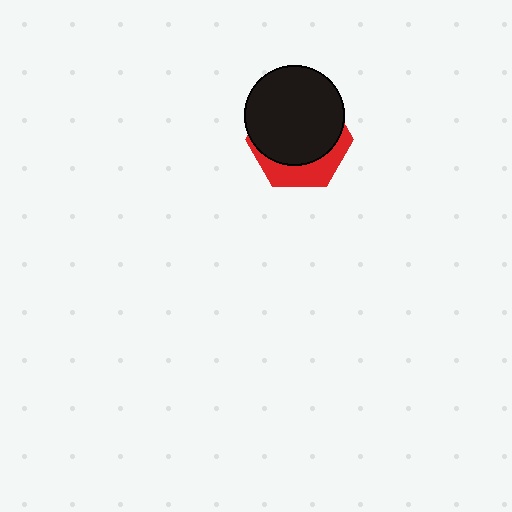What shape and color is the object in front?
The object in front is a black circle.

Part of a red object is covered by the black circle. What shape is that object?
It is a hexagon.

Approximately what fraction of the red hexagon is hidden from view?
Roughly 70% of the red hexagon is hidden behind the black circle.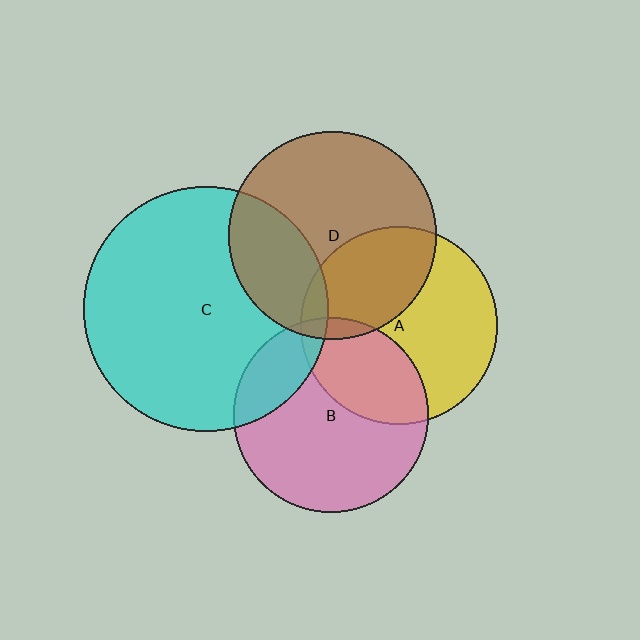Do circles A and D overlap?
Yes.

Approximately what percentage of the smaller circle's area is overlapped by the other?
Approximately 35%.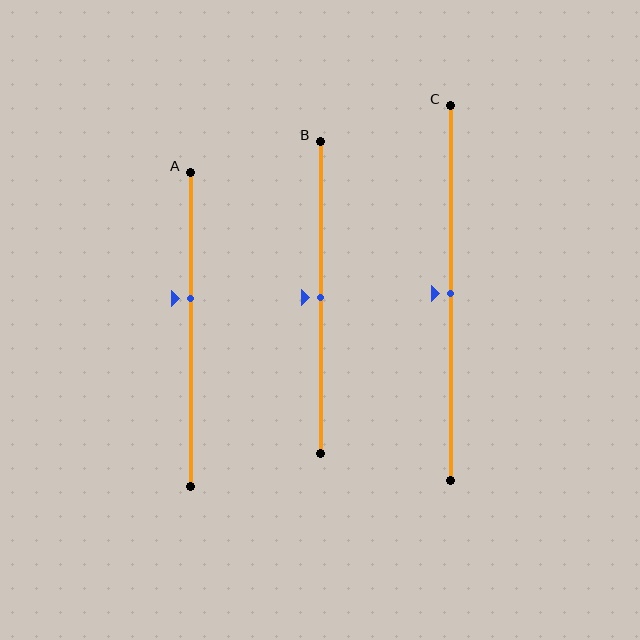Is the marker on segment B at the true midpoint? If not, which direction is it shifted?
Yes, the marker on segment B is at the true midpoint.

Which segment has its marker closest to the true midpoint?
Segment B has its marker closest to the true midpoint.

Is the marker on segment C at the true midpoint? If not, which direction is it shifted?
Yes, the marker on segment C is at the true midpoint.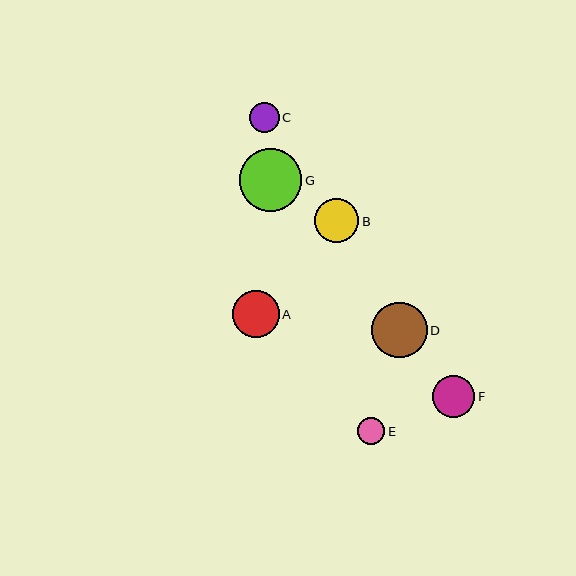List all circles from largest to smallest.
From largest to smallest: G, D, A, B, F, C, E.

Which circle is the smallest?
Circle E is the smallest with a size of approximately 27 pixels.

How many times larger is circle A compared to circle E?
Circle A is approximately 1.7 times the size of circle E.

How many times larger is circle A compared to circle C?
Circle A is approximately 1.6 times the size of circle C.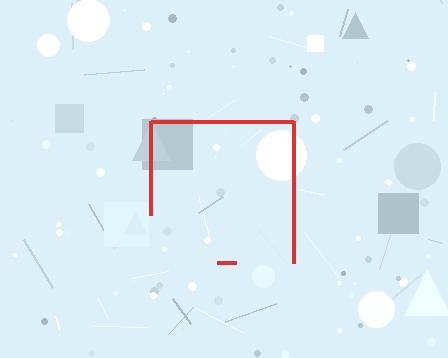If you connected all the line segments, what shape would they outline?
They would outline a square.